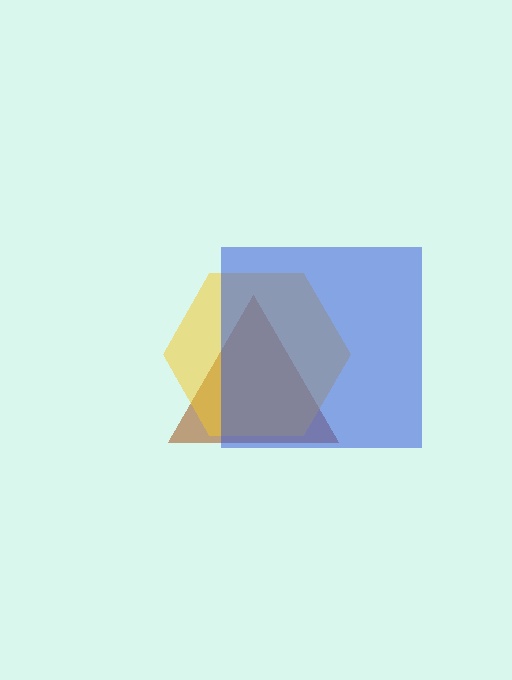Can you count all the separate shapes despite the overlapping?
Yes, there are 3 separate shapes.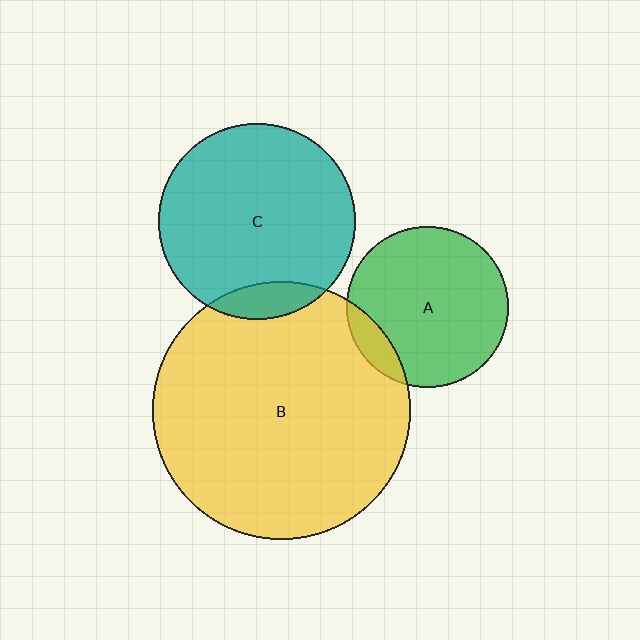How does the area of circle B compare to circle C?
Approximately 1.7 times.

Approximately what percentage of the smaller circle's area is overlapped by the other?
Approximately 10%.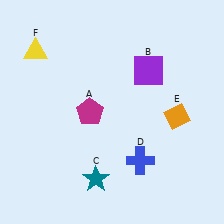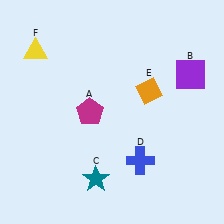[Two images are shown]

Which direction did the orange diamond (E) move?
The orange diamond (E) moved left.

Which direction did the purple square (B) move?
The purple square (B) moved right.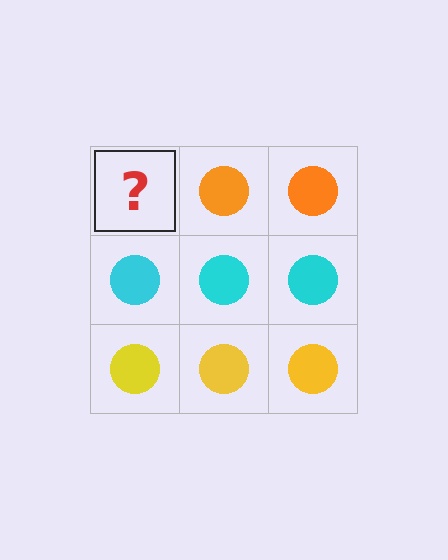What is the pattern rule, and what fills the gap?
The rule is that each row has a consistent color. The gap should be filled with an orange circle.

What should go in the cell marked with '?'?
The missing cell should contain an orange circle.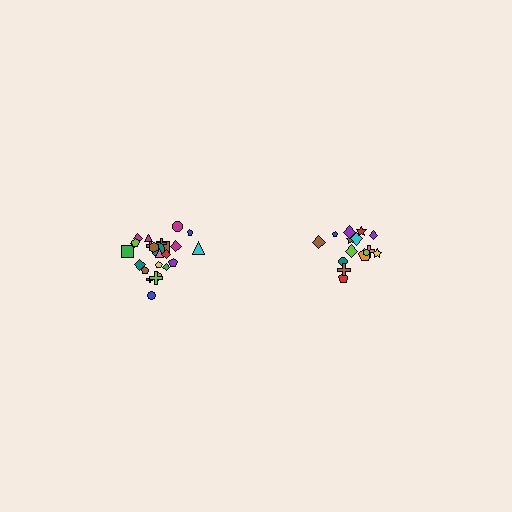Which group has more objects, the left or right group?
The left group.